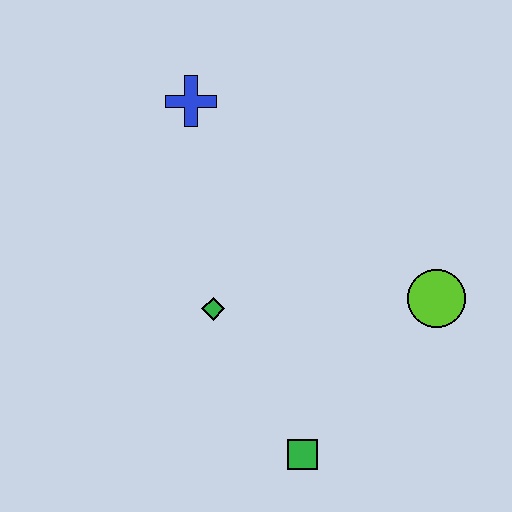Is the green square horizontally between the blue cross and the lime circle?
Yes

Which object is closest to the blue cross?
The green diamond is closest to the blue cross.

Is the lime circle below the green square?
No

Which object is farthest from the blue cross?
The green square is farthest from the blue cross.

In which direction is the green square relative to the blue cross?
The green square is below the blue cross.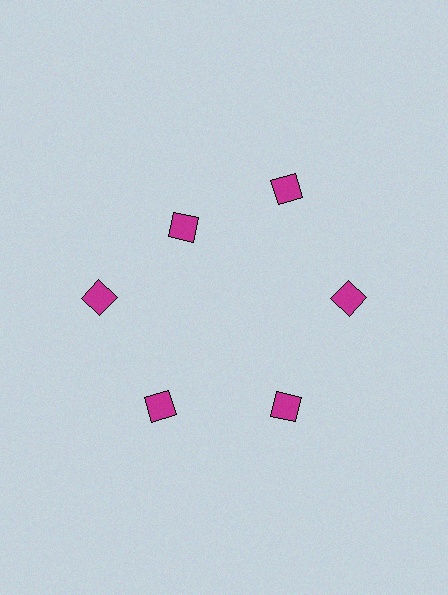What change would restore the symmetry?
The symmetry would be restored by moving it outward, back onto the ring so that all 6 diamonds sit at equal angles and equal distance from the center.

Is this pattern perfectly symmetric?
No. The 6 magenta diamonds are arranged in a ring, but one element near the 11 o'clock position is pulled inward toward the center, breaking the 6-fold rotational symmetry.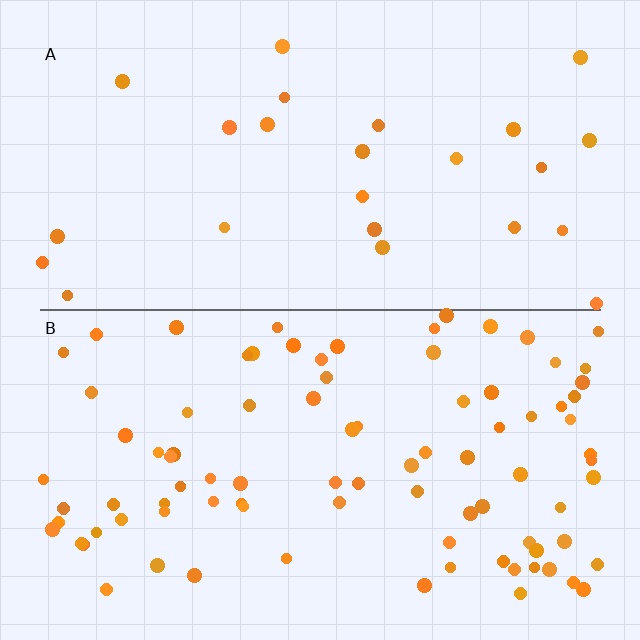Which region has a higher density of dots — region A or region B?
B (the bottom).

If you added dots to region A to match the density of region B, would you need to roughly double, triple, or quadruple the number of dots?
Approximately quadruple.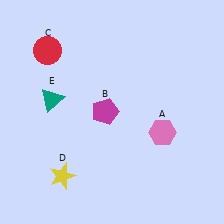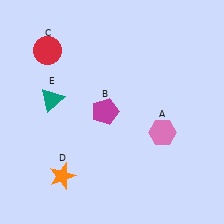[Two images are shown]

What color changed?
The star (D) changed from yellow in Image 1 to orange in Image 2.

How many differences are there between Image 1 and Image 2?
There is 1 difference between the two images.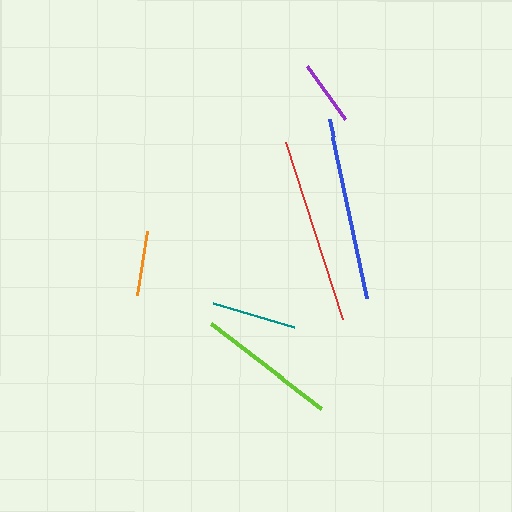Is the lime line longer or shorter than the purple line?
The lime line is longer than the purple line.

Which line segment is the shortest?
The purple line is the shortest at approximately 65 pixels.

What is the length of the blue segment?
The blue segment is approximately 183 pixels long.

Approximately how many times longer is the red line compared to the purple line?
The red line is approximately 2.9 times the length of the purple line.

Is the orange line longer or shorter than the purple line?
The orange line is longer than the purple line.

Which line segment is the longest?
The red line is the longest at approximately 186 pixels.